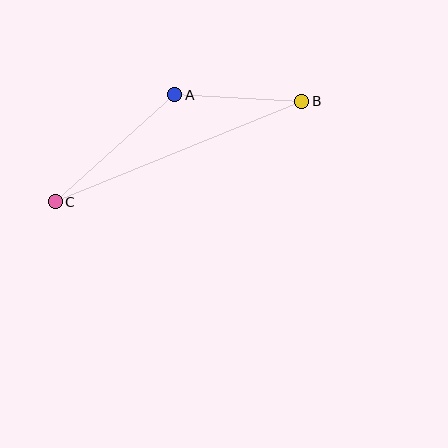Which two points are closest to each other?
Points A and B are closest to each other.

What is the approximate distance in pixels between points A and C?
The distance between A and C is approximately 160 pixels.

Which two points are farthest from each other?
Points B and C are farthest from each other.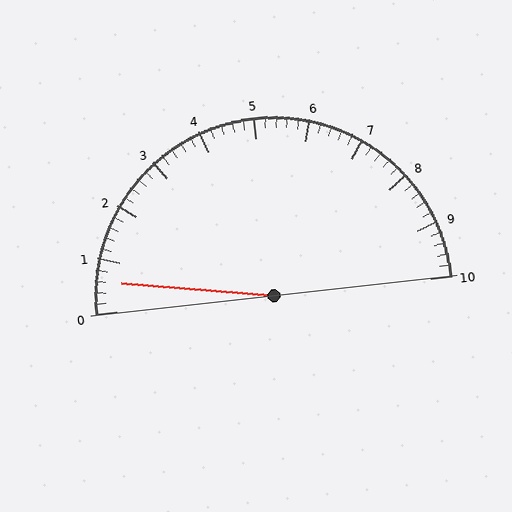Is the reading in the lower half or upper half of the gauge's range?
The reading is in the lower half of the range (0 to 10).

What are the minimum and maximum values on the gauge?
The gauge ranges from 0 to 10.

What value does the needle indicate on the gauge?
The needle indicates approximately 0.6.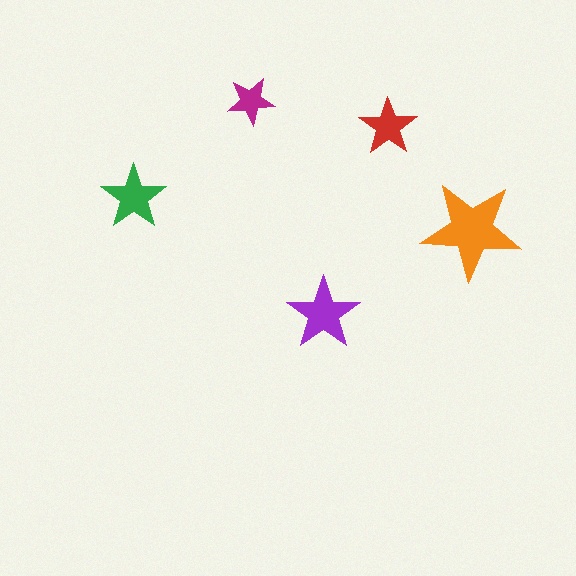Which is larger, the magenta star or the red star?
The red one.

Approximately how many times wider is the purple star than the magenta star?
About 1.5 times wider.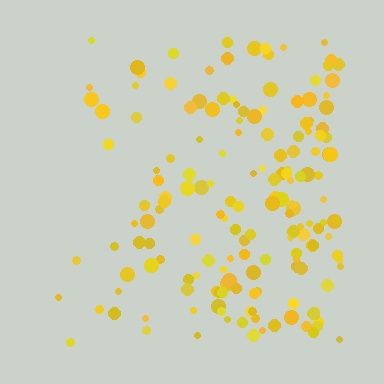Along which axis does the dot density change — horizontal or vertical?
Horizontal.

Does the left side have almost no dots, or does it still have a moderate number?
Still a moderate number, just noticeably fewer than the right.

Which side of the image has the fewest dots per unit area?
The left.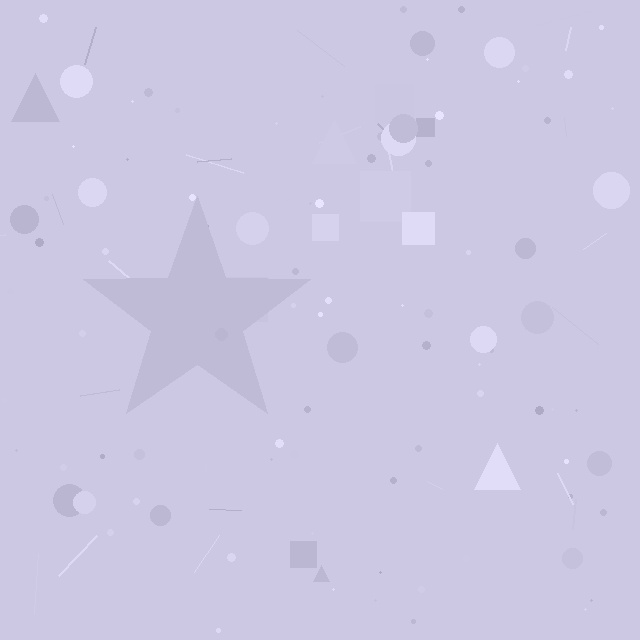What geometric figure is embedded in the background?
A star is embedded in the background.